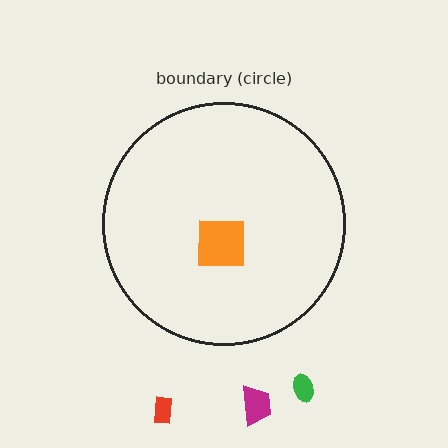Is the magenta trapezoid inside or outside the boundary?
Outside.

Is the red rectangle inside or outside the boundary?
Outside.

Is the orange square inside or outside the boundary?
Inside.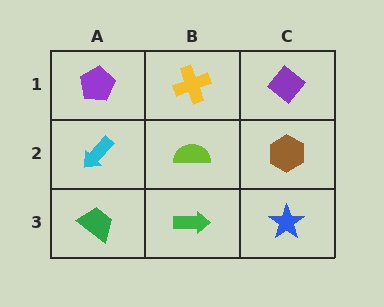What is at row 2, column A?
A cyan arrow.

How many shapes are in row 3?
3 shapes.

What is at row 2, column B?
A lime semicircle.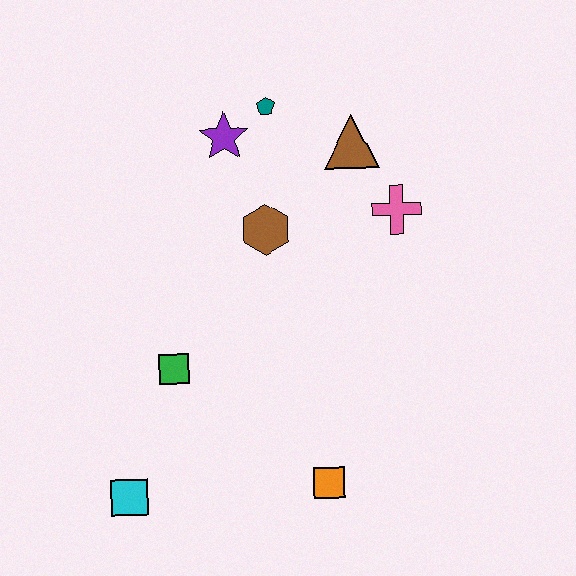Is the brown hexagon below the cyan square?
No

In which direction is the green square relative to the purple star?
The green square is below the purple star.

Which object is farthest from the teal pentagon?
The cyan square is farthest from the teal pentagon.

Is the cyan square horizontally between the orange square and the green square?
No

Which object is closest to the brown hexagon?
The purple star is closest to the brown hexagon.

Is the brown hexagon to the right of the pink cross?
No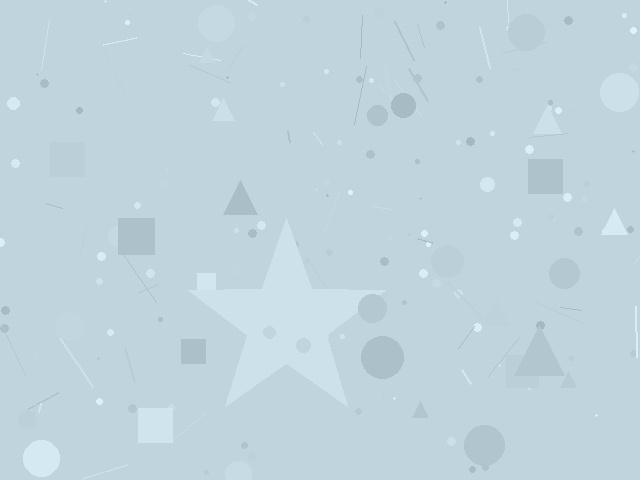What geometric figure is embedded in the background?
A star is embedded in the background.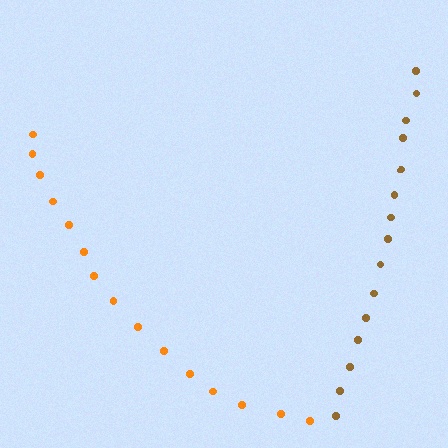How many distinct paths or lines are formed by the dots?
There are 2 distinct paths.